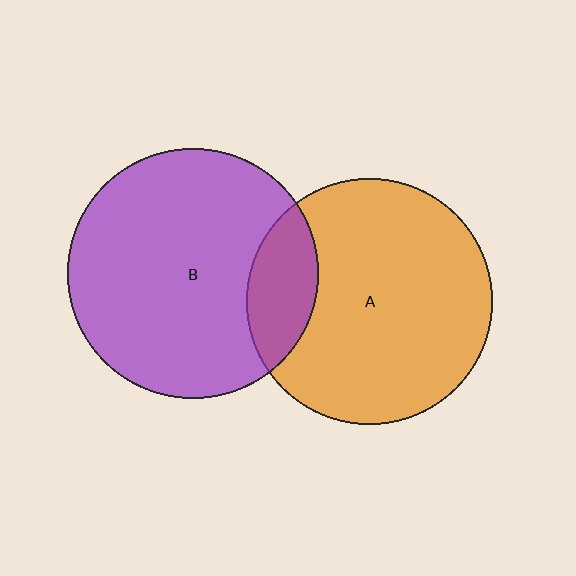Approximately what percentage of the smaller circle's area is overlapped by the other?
Approximately 15%.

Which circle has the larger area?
Circle B (purple).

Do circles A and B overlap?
Yes.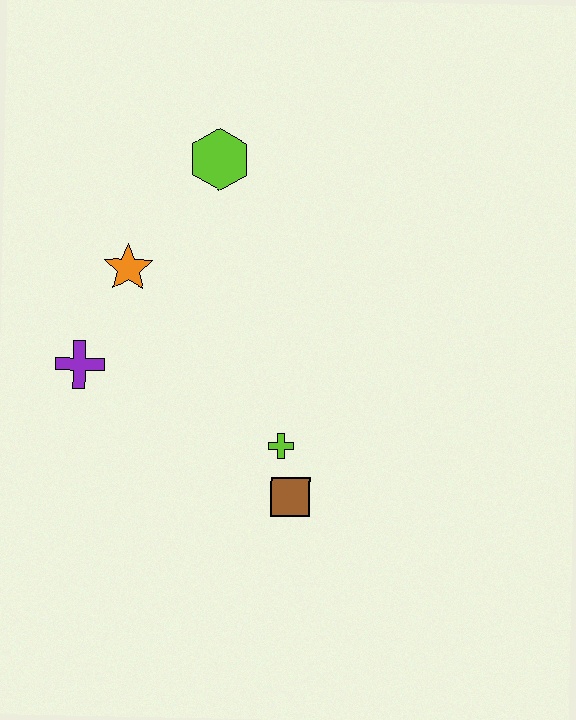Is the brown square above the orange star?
No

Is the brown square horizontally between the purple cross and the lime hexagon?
No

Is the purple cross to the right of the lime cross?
No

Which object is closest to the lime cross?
The brown square is closest to the lime cross.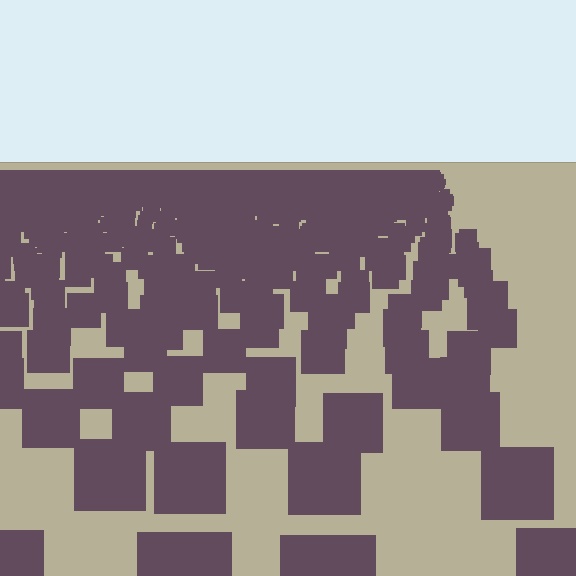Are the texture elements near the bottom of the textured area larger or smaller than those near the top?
Larger. Near the bottom, elements are closer to the viewer and appear at a bigger on-screen size.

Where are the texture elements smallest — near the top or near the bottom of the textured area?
Near the top.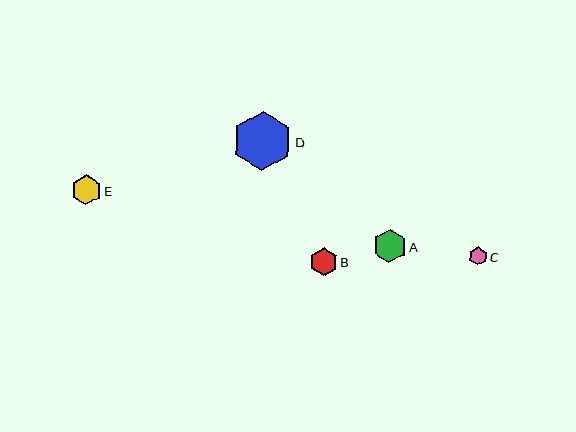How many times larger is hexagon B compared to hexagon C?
Hexagon B is approximately 1.5 times the size of hexagon C.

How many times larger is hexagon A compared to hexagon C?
Hexagon A is approximately 1.8 times the size of hexagon C.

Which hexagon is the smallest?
Hexagon C is the smallest with a size of approximately 18 pixels.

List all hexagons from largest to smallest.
From largest to smallest: D, A, E, B, C.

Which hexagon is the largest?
Hexagon D is the largest with a size of approximately 59 pixels.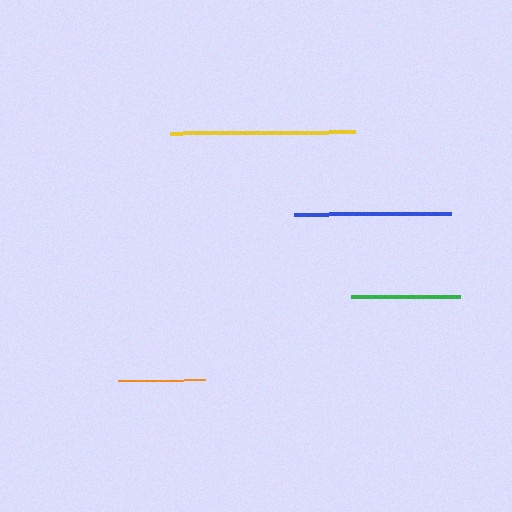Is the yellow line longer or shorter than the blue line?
The yellow line is longer than the blue line.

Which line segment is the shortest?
The orange line is the shortest at approximately 88 pixels.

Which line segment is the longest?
The yellow line is the longest at approximately 185 pixels.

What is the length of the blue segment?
The blue segment is approximately 156 pixels long.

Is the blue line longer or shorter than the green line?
The blue line is longer than the green line.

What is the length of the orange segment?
The orange segment is approximately 88 pixels long.